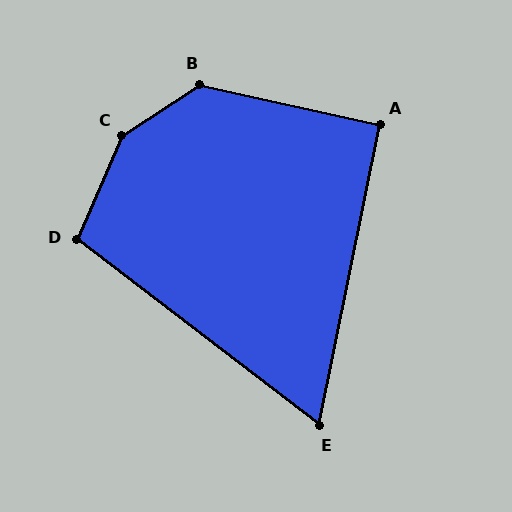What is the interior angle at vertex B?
Approximately 134 degrees (obtuse).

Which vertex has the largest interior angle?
C, at approximately 147 degrees.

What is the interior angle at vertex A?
Approximately 91 degrees (approximately right).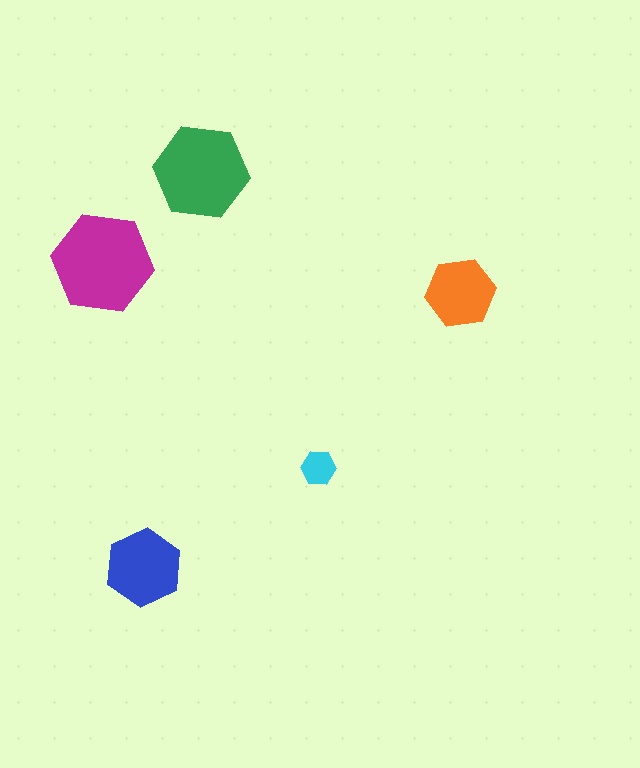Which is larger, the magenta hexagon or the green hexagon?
The magenta one.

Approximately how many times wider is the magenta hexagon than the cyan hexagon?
About 3 times wider.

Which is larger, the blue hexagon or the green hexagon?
The green one.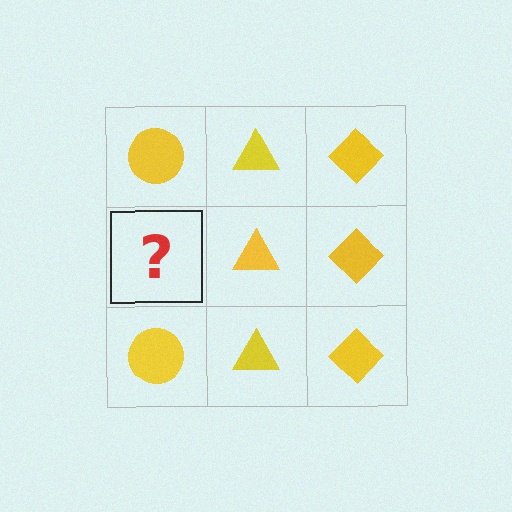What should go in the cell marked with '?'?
The missing cell should contain a yellow circle.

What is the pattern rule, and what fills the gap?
The rule is that each column has a consistent shape. The gap should be filled with a yellow circle.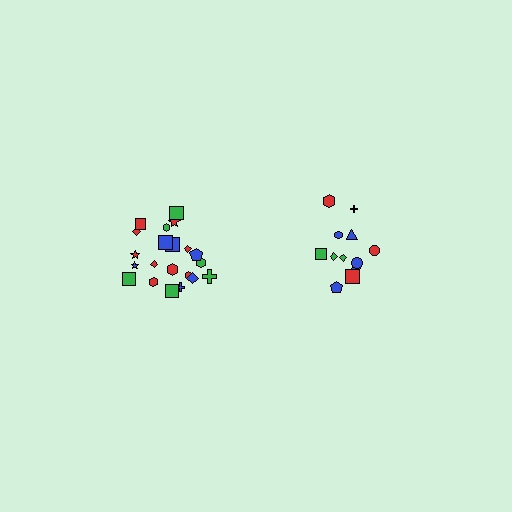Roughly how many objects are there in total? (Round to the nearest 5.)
Roughly 35 objects in total.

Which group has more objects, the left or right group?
The left group.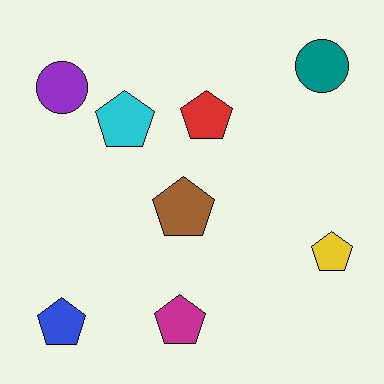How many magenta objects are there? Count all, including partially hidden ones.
There is 1 magenta object.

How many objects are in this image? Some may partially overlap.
There are 8 objects.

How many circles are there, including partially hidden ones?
There are 2 circles.